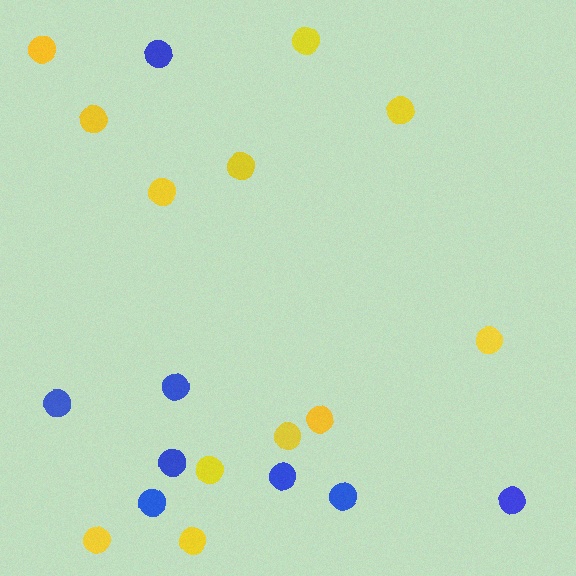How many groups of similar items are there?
There are 2 groups: one group of blue circles (8) and one group of yellow circles (12).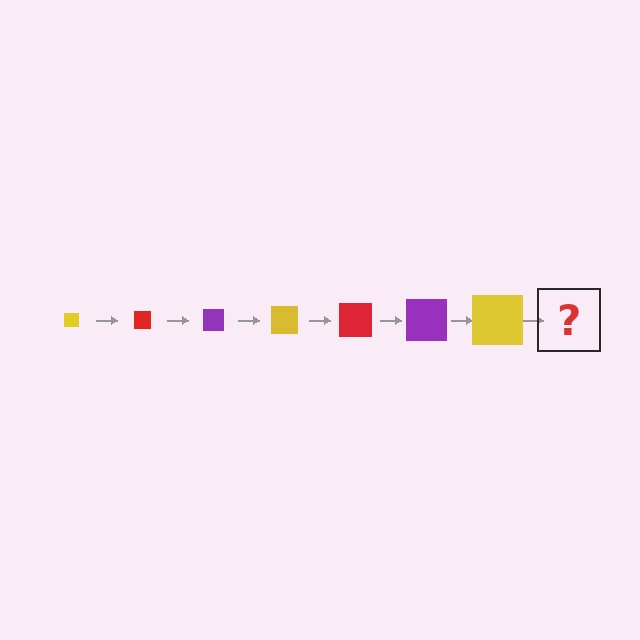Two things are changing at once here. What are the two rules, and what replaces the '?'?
The two rules are that the square grows larger each step and the color cycles through yellow, red, and purple. The '?' should be a red square, larger than the previous one.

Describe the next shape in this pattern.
It should be a red square, larger than the previous one.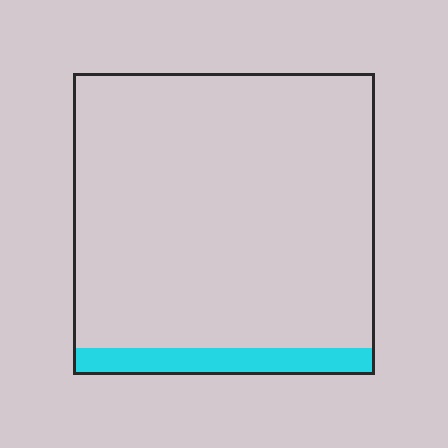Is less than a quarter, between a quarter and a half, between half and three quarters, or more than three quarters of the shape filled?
Less than a quarter.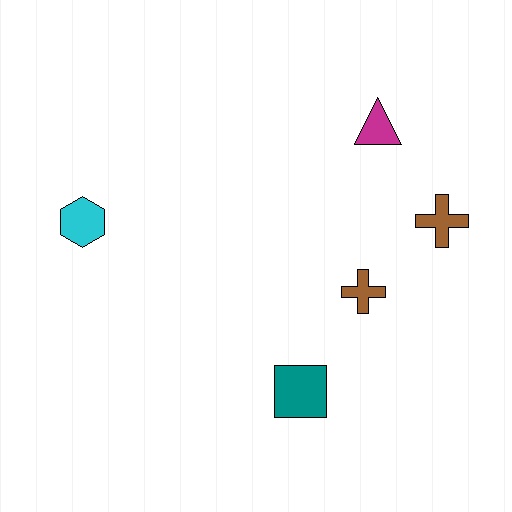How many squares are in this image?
There is 1 square.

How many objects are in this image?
There are 5 objects.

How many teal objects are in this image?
There is 1 teal object.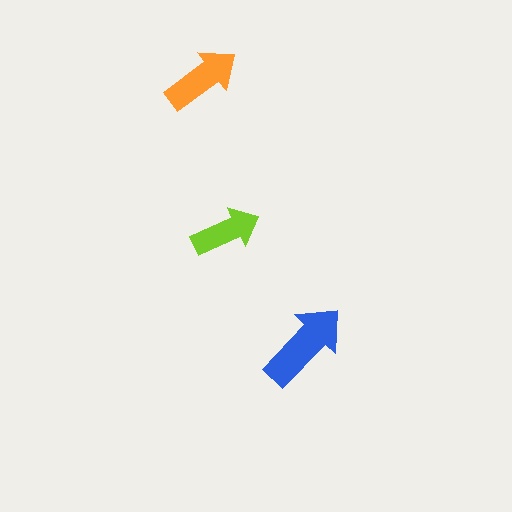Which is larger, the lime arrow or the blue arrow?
The blue one.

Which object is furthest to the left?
The orange arrow is leftmost.